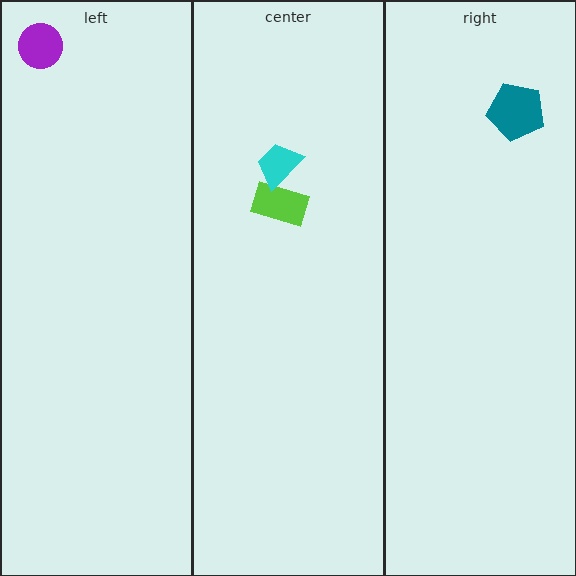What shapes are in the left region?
The purple circle.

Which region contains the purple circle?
The left region.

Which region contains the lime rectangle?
The center region.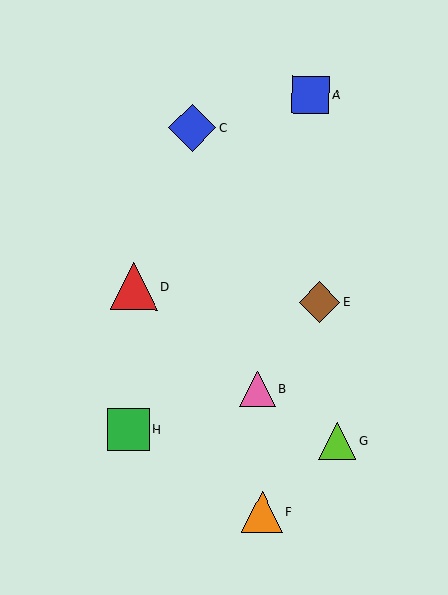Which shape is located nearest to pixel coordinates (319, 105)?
The blue square (labeled A) at (311, 94) is nearest to that location.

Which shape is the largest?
The blue diamond (labeled C) is the largest.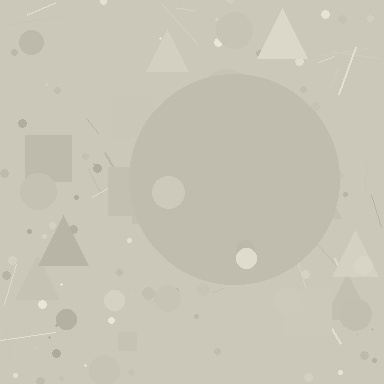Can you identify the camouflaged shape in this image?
The camouflaged shape is a circle.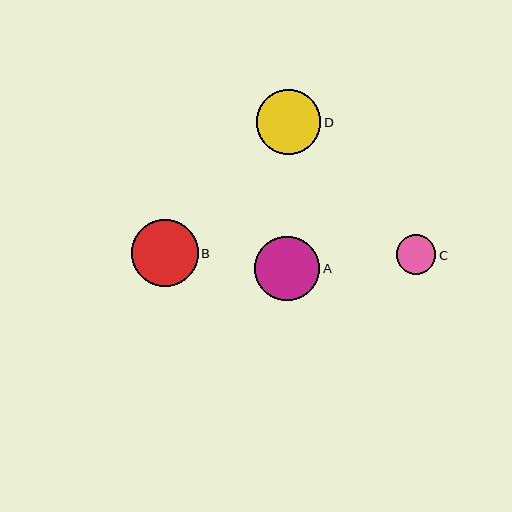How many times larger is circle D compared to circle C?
Circle D is approximately 1.6 times the size of circle C.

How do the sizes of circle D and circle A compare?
Circle D and circle A are approximately the same size.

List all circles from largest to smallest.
From largest to smallest: B, D, A, C.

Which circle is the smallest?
Circle C is the smallest with a size of approximately 40 pixels.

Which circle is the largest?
Circle B is the largest with a size of approximately 67 pixels.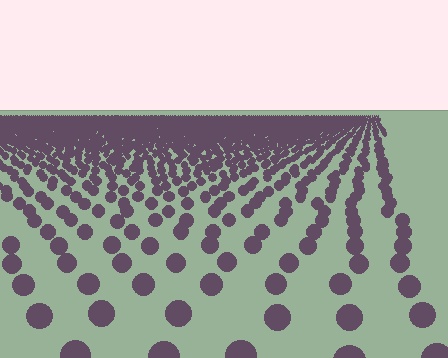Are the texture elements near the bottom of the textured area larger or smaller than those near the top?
Larger. Near the bottom, elements are closer to the viewer and appear at a bigger on-screen size.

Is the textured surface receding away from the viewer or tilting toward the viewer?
The surface is receding away from the viewer. Texture elements get smaller and denser toward the top.